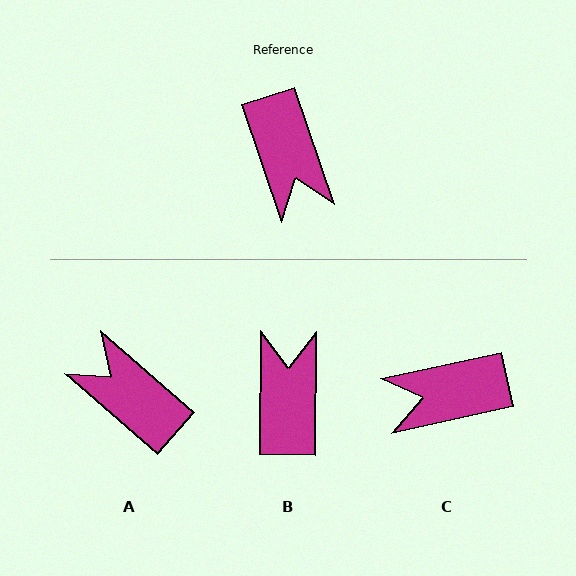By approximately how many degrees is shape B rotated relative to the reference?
Approximately 161 degrees counter-clockwise.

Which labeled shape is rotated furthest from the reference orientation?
B, about 161 degrees away.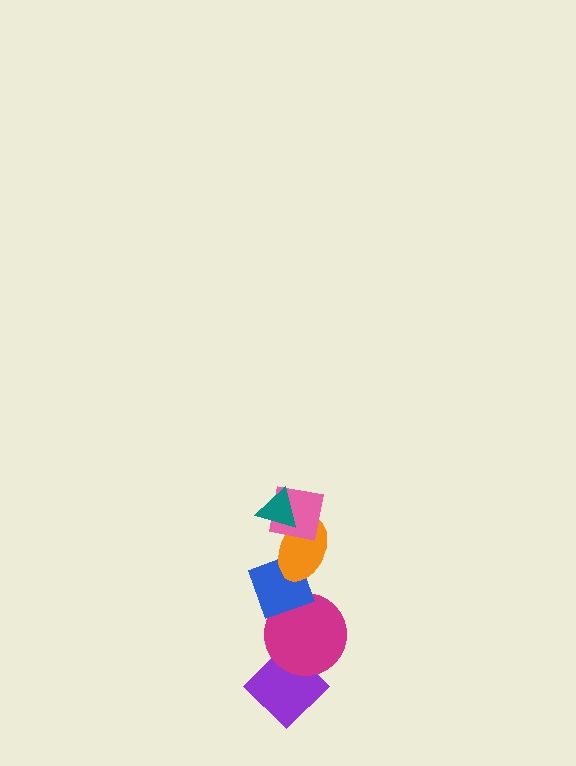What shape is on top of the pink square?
The teal triangle is on top of the pink square.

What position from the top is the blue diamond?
The blue diamond is 4th from the top.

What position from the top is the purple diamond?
The purple diamond is 6th from the top.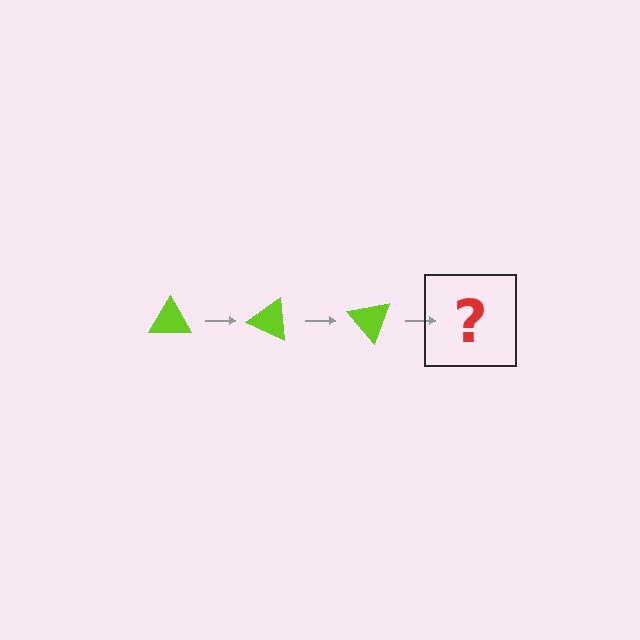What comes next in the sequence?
The next element should be a lime triangle rotated 75 degrees.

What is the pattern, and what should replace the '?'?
The pattern is that the triangle rotates 25 degrees each step. The '?' should be a lime triangle rotated 75 degrees.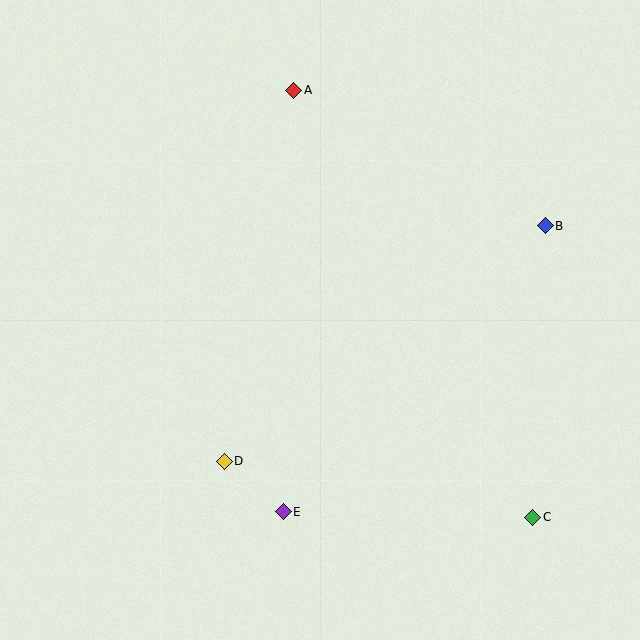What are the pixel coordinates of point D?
Point D is at (224, 461).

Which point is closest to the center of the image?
Point D at (224, 461) is closest to the center.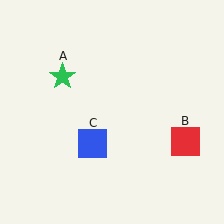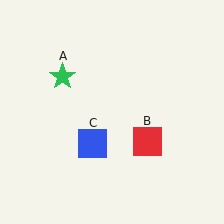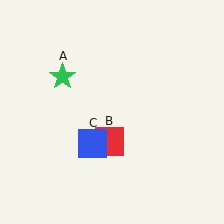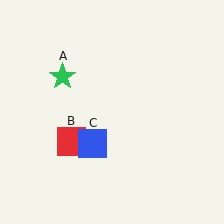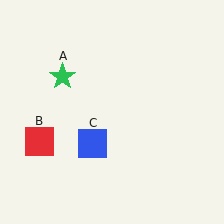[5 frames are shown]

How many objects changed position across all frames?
1 object changed position: red square (object B).